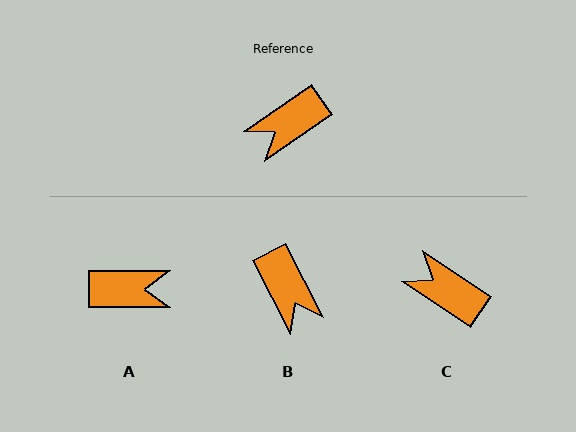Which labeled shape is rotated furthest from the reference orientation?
A, about 145 degrees away.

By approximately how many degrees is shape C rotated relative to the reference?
Approximately 69 degrees clockwise.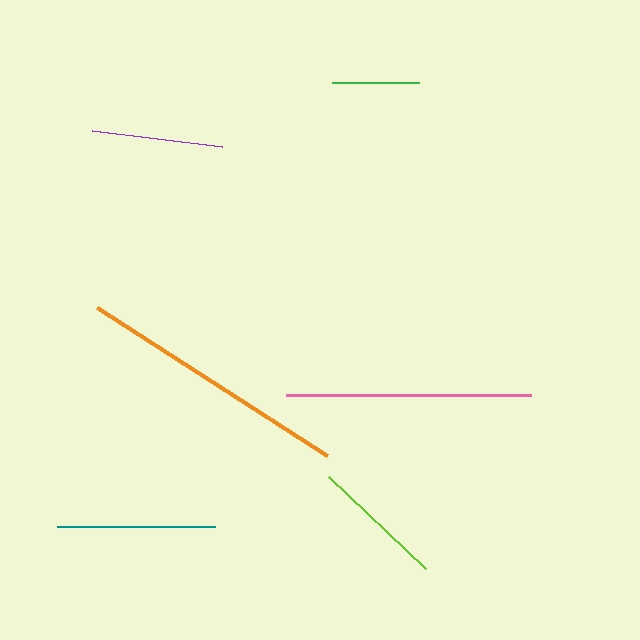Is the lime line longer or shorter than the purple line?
The lime line is longer than the purple line.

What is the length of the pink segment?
The pink segment is approximately 245 pixels long.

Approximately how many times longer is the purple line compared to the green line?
The purple line is approximately 1.5 times the length of the green line.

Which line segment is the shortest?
The green line is the shortest at approximately 87 pixels.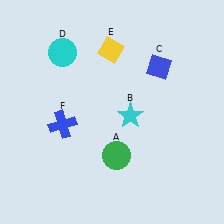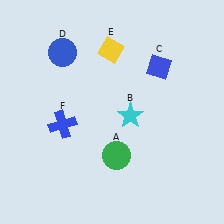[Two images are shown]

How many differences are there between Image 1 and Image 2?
There is 1 difference between the two images.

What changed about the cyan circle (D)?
In Image 1, D is cyan. In Image 2, it changed to blue.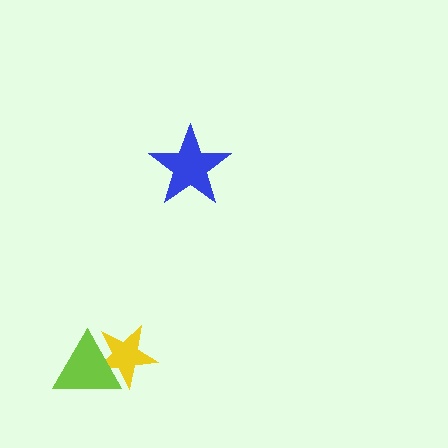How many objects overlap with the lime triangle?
1 object overlaps with the lime triangle.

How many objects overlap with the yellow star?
1 object overlaps with the yellow star.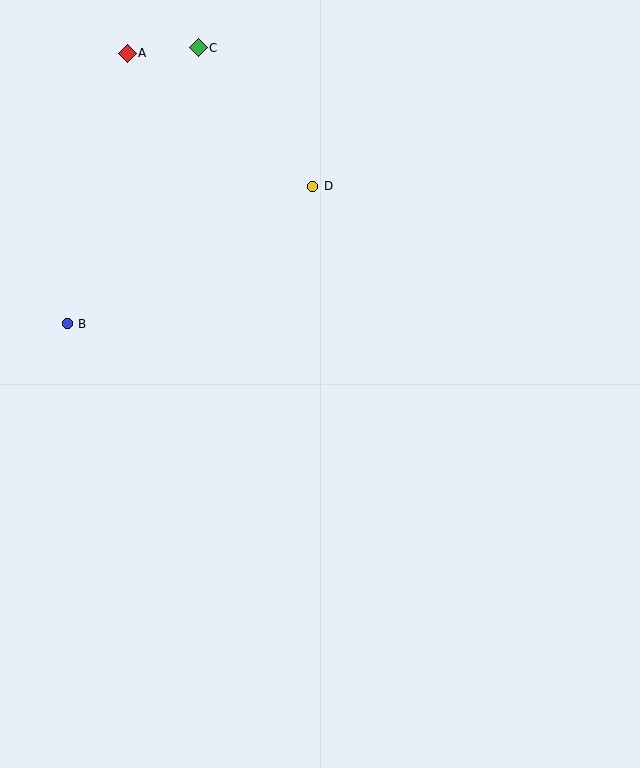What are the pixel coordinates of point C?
Point C is at (198, 48).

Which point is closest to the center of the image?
Point D at (313, 186) is closest to the center.